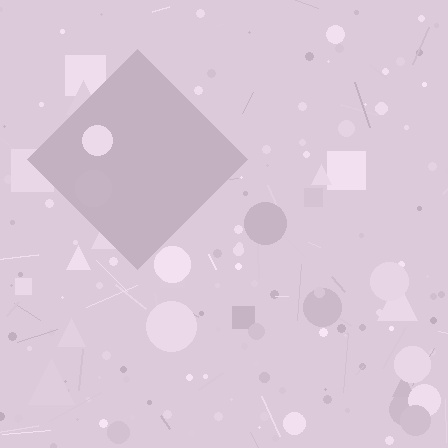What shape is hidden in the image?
A diamond is hidden in the image.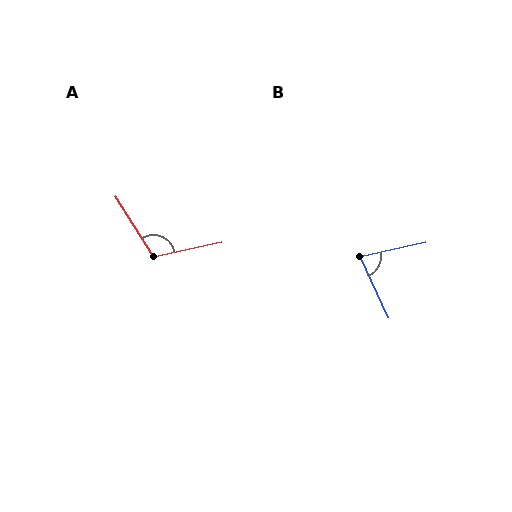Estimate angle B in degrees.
Approximately 78 degrees.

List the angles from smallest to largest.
B (78°), A (110°).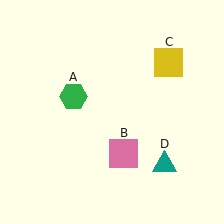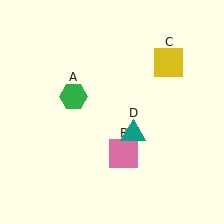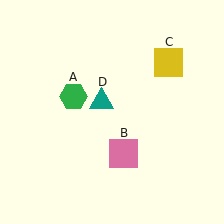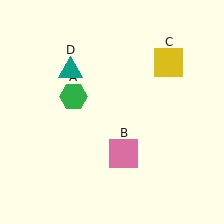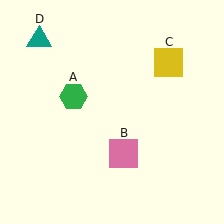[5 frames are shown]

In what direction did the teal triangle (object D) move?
The teal triangle (object D) moved up and to the left.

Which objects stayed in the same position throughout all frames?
Green hexagon (object A) and pink square (object B) and yellow square (object C) remained stationary.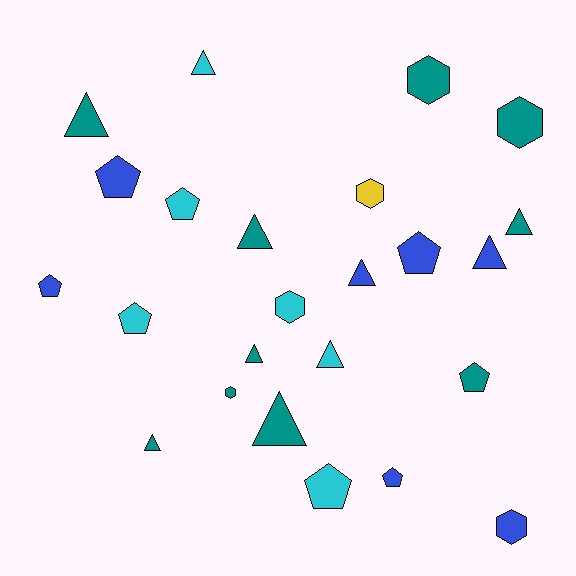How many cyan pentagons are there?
There are 3 cyan pentagons.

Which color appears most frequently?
Teal, with 10 objects.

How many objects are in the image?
There are 24 objects.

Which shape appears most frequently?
Triangle, with 10 objects.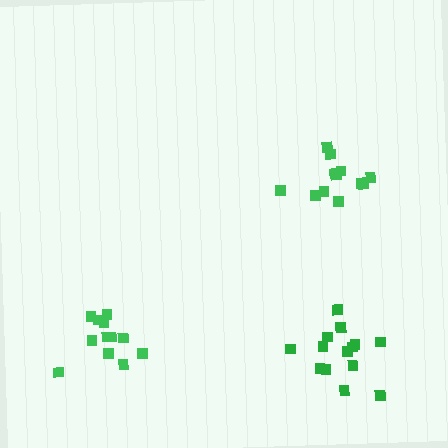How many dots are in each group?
Group 1: 14 dots, Group 2: 13 dots, Group 3: 13 dots (40 total).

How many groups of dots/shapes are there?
There are 3 groups.